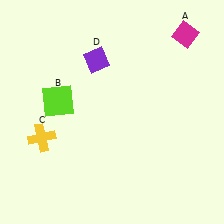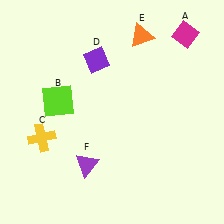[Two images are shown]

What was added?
An orange triangle (E), a purple triangle (F) were added in Image 2.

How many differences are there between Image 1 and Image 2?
There are 2 differences between the two images.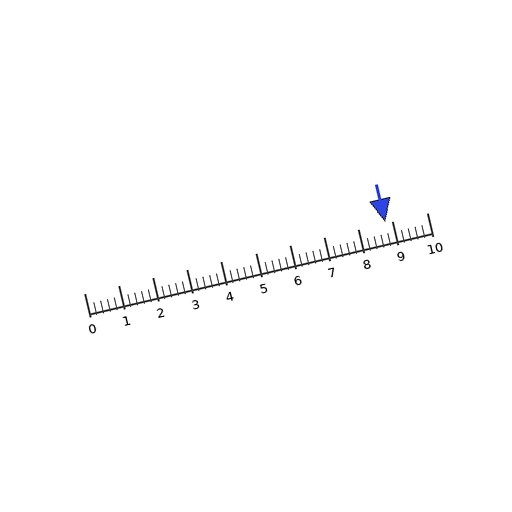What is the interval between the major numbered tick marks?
The major tick marks are spaced 1 units apart.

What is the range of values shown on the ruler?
The ruler shows values from 0 to 10.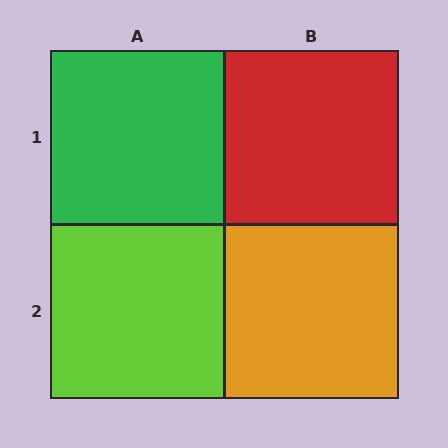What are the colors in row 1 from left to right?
Green, red.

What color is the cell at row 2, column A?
Lime.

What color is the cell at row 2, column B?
Orange.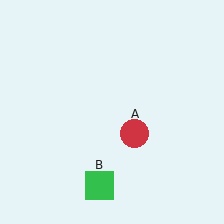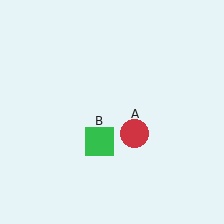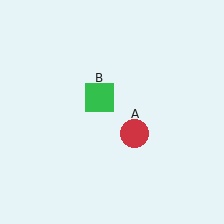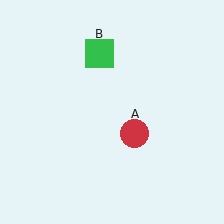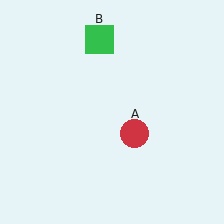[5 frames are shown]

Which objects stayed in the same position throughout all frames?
Red circle (object A) remained stationary.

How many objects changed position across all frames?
1 object changed position: green square (object B).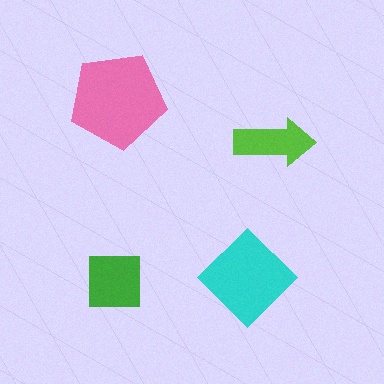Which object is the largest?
The pink pentagon.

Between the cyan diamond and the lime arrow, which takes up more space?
The cyan diamond.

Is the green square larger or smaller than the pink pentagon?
Smaller.